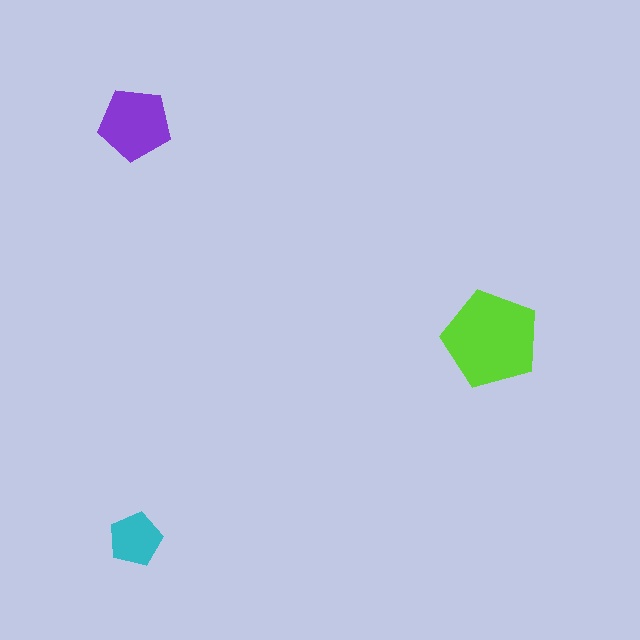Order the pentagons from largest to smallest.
the lime one, the purple one, the cyan one.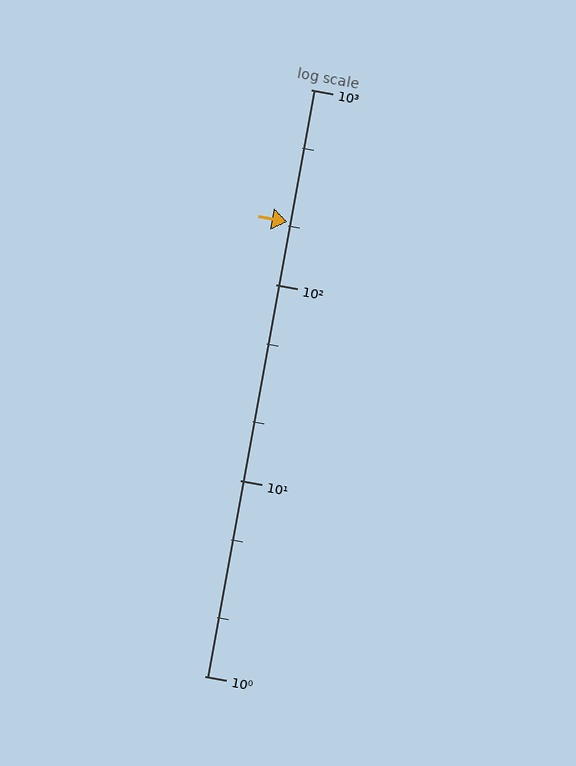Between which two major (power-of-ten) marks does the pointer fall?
The pointer is between 100 and 1000.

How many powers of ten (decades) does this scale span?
The scale spans 3 decades, from 1 to 1000.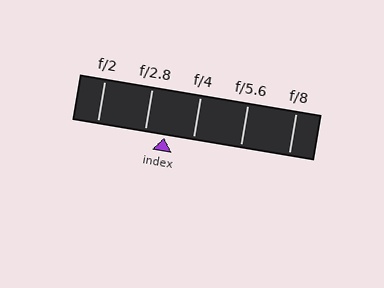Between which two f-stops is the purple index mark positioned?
The index mark is between f/2.8 and f/4.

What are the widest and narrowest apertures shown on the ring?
The widest aperture shown is f/2 and the narrowest is f/8.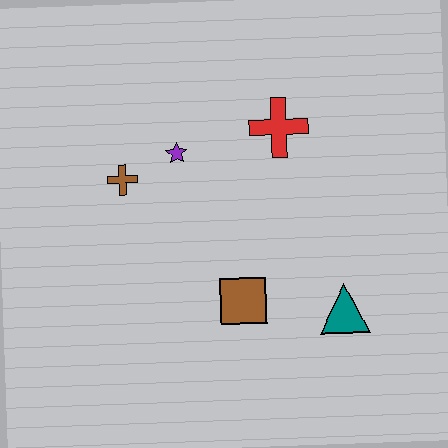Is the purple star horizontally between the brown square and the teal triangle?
No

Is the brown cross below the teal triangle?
No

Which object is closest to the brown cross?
The purple star is closest to the brown cross.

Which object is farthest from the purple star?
The teal triangle is farthest from the purple star.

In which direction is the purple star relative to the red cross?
The purple star is to the left of the red cross.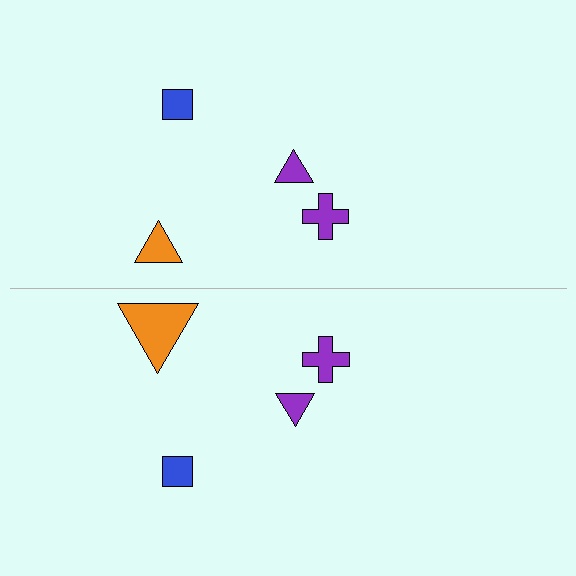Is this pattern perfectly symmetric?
No, the pattern is not perfectly symmetric. The orange triangle on the bottom side has a different size than its mirror counterpart.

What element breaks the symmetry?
The orange triangle on the bottom side has a different size than its mirror counterpart.